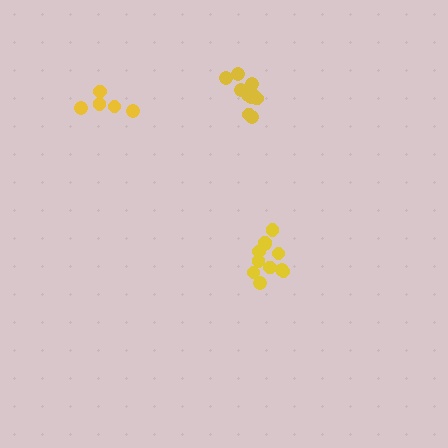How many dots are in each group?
Group 1: 11 dots, Group 2: 11 dots, Group 3: 5 dots (27 total).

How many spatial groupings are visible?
There are 3 spatial groupings.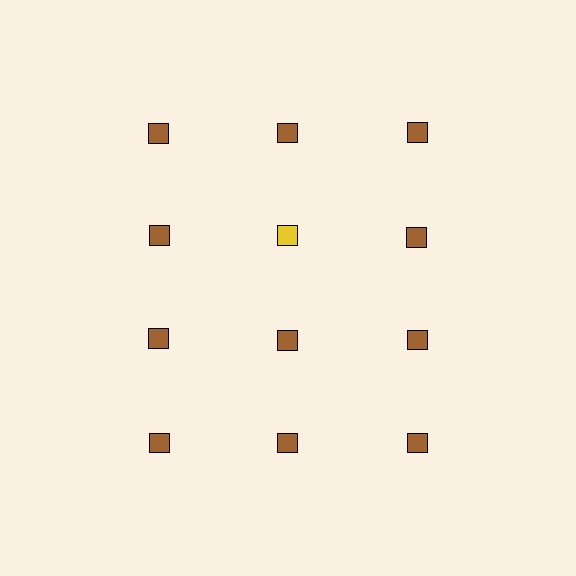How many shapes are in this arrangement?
There are 12 shapes arranged in a grid pattern.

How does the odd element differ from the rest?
It has a different color: yellow instead of brown.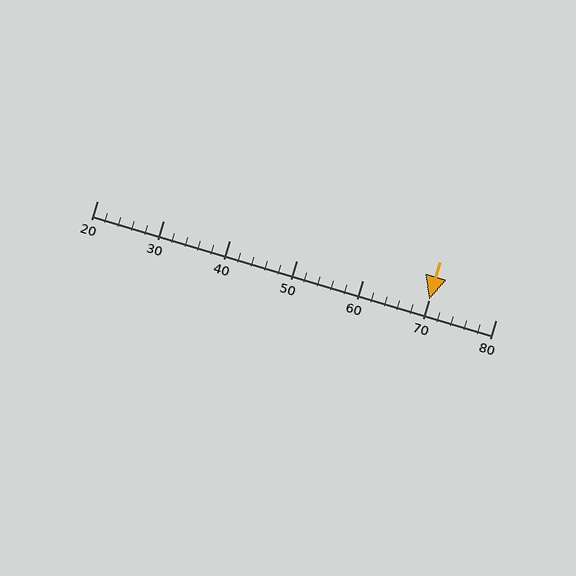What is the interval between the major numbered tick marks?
The major tick marks are spaced 10 units apart.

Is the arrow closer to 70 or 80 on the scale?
The arrow is closer to 70.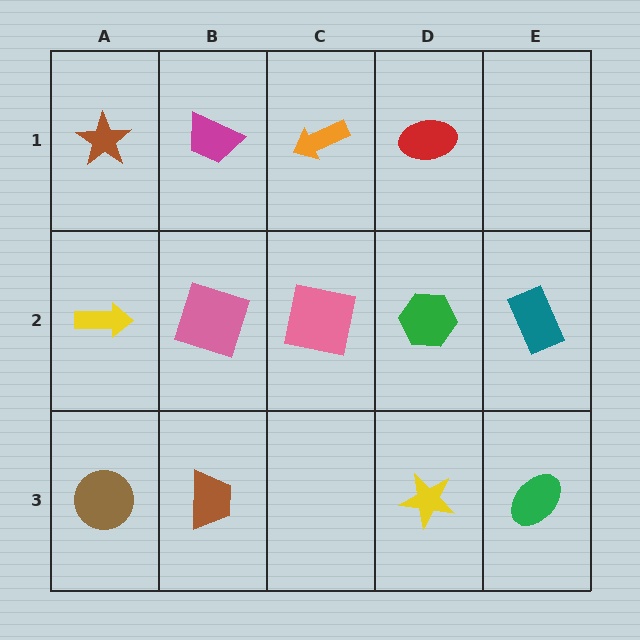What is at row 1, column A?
A brown star.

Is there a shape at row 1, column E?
No, that cell is empty.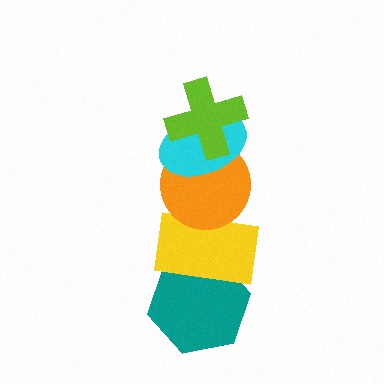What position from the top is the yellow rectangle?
The yellow rectangle is 4th from the top.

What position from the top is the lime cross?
The lime cross is 1st from the top.